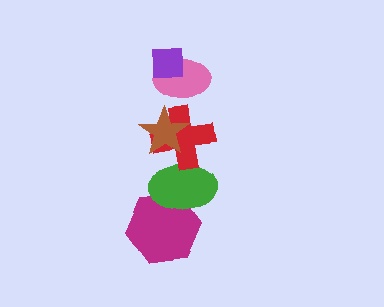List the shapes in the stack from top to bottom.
From top to bottom: the purple square, the pink ellipse, the brown star, the red cross, the green ellipse, the magenta hexagon.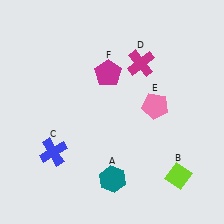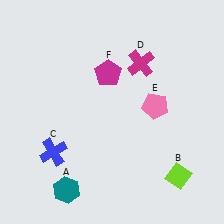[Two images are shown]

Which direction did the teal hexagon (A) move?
The teal hexagon (A) moved left.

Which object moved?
The teal hexagon (A) moved left.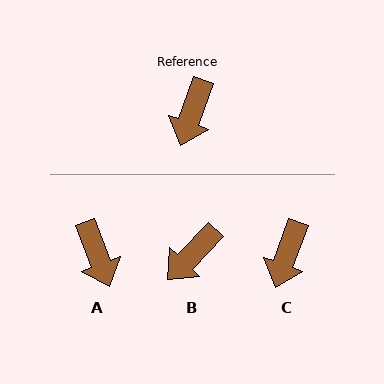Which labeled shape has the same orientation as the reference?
C.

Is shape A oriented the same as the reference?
No, it is off by about 40 degrees.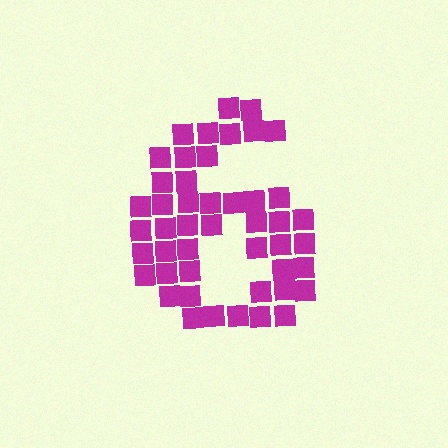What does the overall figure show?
The overall figure shows the digit 6.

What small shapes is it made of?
It is made of small squares.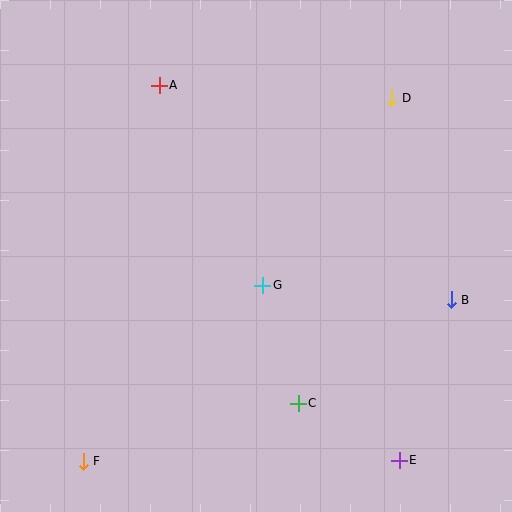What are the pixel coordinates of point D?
Point D is at (392, 98).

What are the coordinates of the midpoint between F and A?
The midpoint between F and A is at (121, 273).